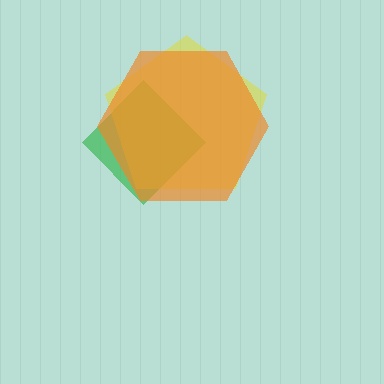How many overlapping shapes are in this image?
There are 3 overlapping shapes in the image.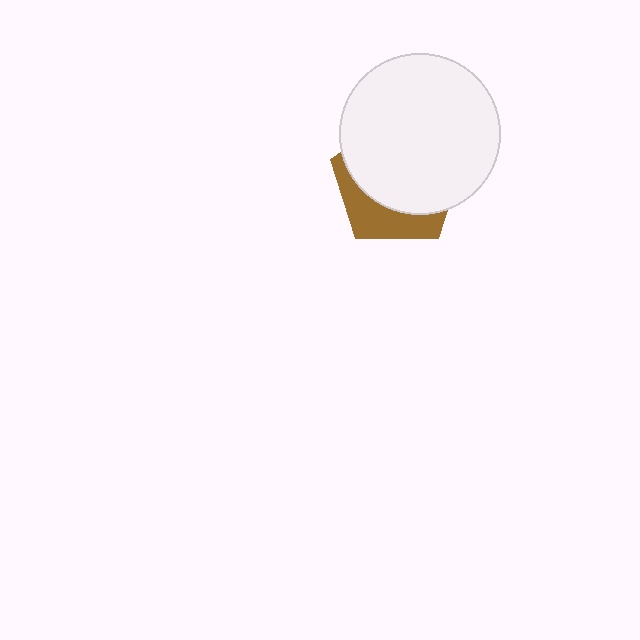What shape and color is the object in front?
The object in front is a white circle.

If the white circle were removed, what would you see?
You would see the complete brown pentagon.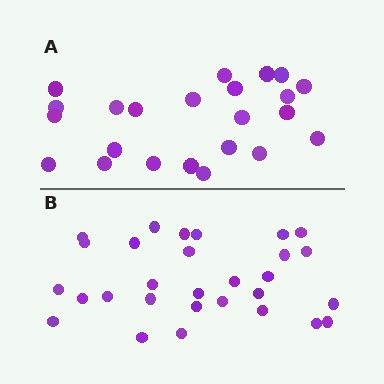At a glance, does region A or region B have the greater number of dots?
Region B (the bottom region) has more dots.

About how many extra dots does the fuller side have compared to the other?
Region B has about 6 more dots than region A.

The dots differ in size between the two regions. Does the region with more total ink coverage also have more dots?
No. Region A has more total ink coverage because its dots are larger, but region B actually contains more individual dots. Total area can be misleading — the number of items is what matters here.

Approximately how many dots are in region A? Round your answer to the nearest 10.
About 20 dots. (The exact count is 23, which rounds to 20.)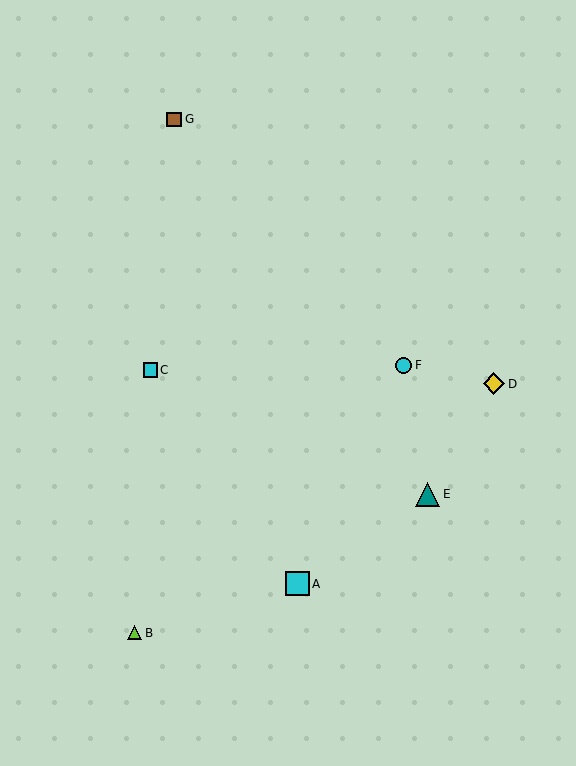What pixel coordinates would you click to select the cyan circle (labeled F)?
Click at (404, 365) to select the cyan circle F.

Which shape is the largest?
The teal triangle (labeled E) is the largest.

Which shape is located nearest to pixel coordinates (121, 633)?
The lime triangle (labeled B) at (135, 633) is nearest to that location.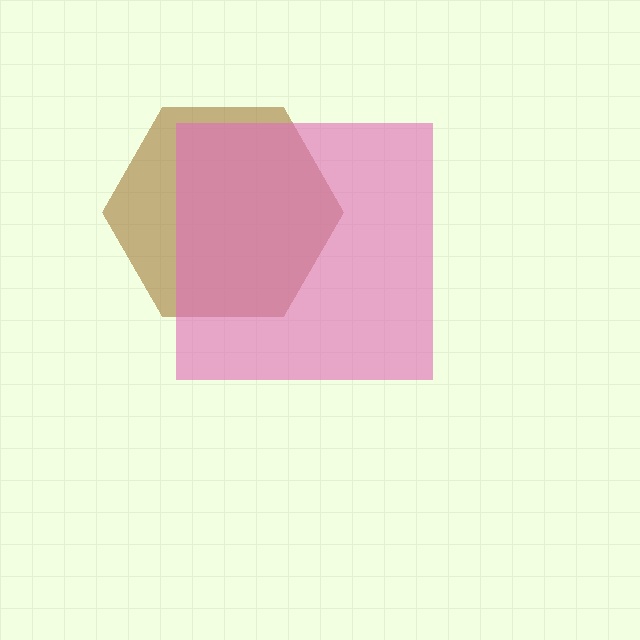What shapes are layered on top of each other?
The layered shapes are: a brown hexagon, a pink square.